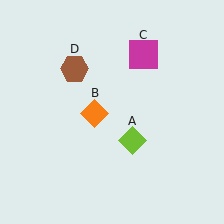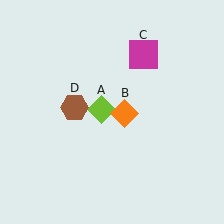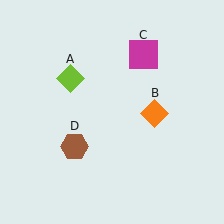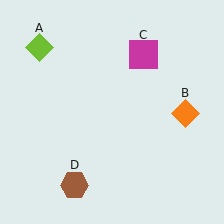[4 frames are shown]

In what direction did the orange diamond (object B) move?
The orange diamond (object B) moved right.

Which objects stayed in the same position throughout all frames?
Magenta square (object C) remained stationary.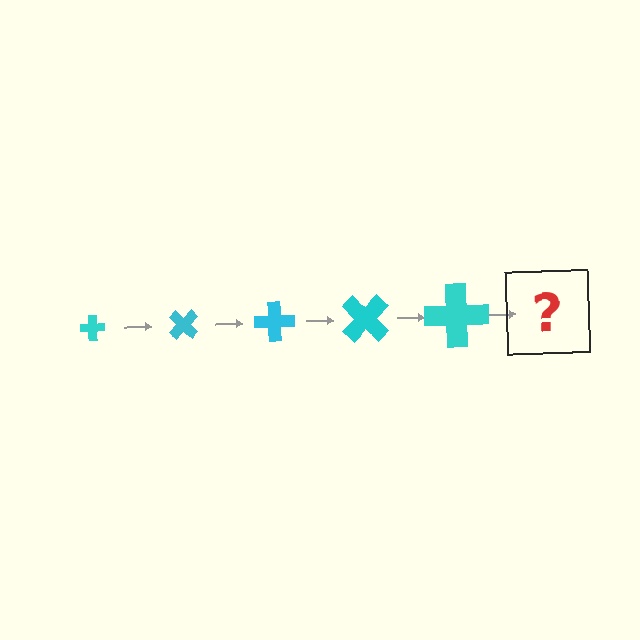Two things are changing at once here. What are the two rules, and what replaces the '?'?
The two rules are that the cross grows larger each step and it rotates 45 degrees each step. The '?' should be a cross, larger than the previous one and rotated 225 degrees from the start.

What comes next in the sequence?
The next element should be a cross, larger than the previous one and rotated 225 degrees from the start.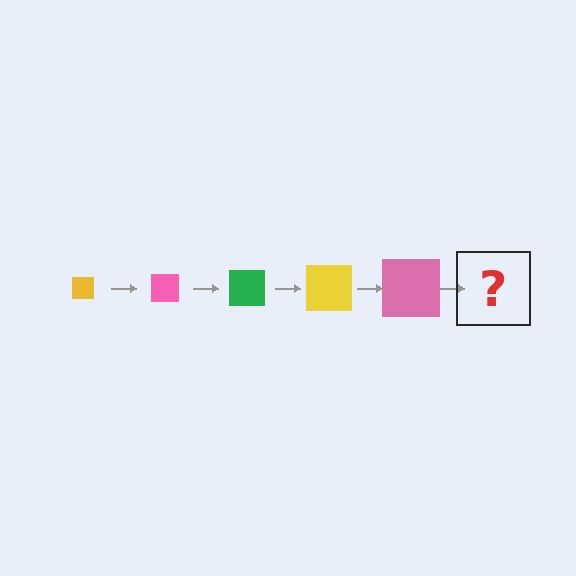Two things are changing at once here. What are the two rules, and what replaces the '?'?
The two rules are that the square grows larger each step and the color cycles through yellow, pink, and green. The '?' should be a green square, larger than the previous one.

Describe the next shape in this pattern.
It should be a green square, larger than the previous one.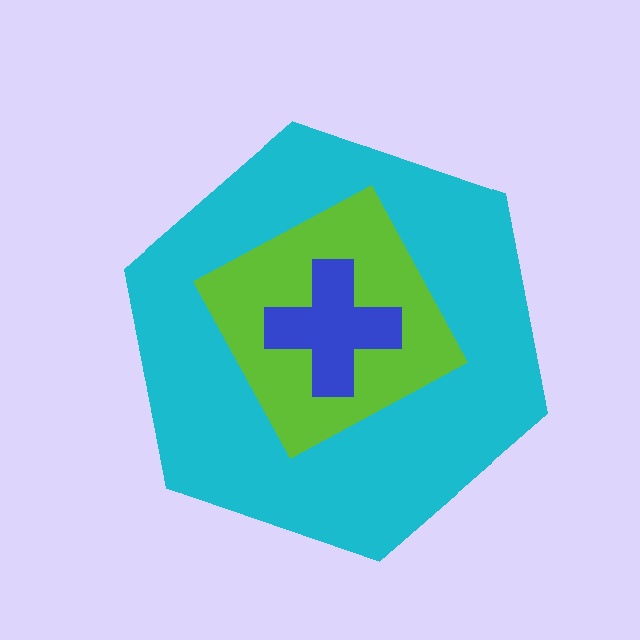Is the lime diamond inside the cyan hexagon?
Yes.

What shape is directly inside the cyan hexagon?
The lime diamond.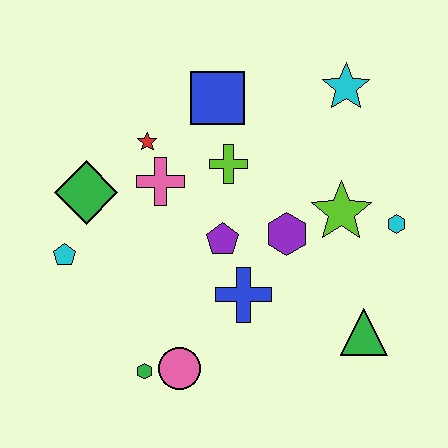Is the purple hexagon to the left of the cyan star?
Yes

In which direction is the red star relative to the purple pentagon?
The red star is above the purple pentagon.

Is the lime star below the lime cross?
Yes